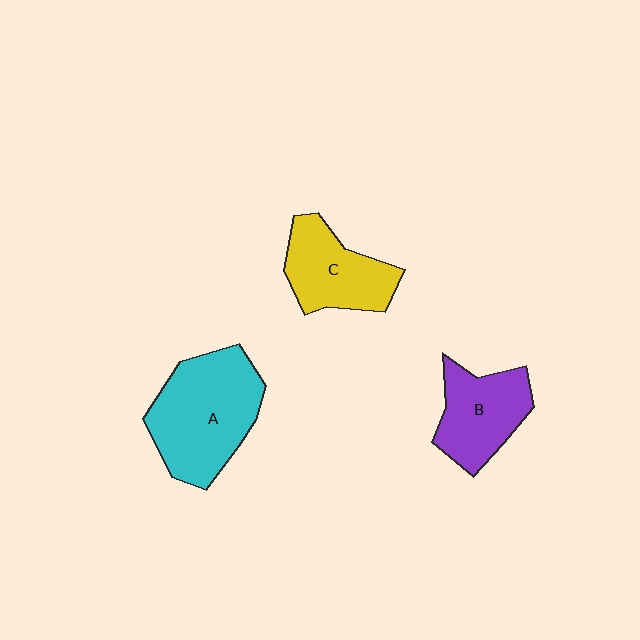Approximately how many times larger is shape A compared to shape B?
Approximately 1.5 times.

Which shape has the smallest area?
Shape B (purple).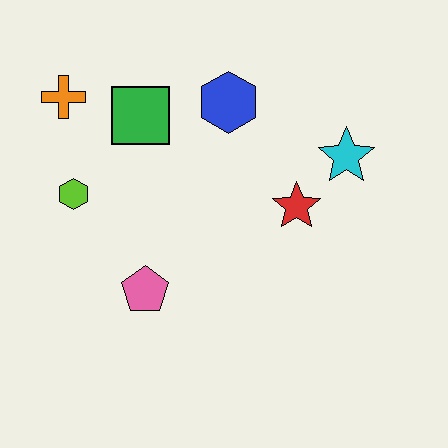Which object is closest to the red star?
The cyan star is closest to the red star.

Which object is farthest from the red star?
The orange cross is farthest from the red star.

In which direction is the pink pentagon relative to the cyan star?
The pink pentagon is to the left of the cyan star.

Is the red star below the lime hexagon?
Yes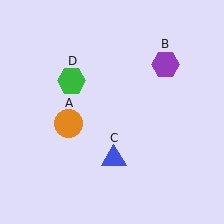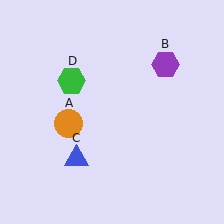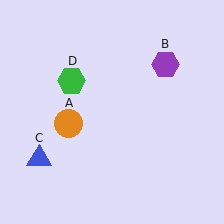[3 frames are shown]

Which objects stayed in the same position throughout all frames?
Orange circle (object A) and purple hexagon (object B) and green hexagon (object D) remained stationary.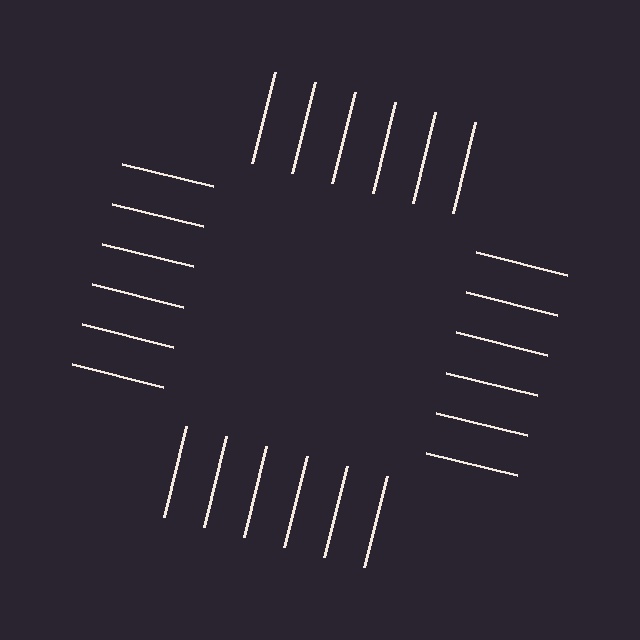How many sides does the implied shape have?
4 sides — the line-ends trace a square.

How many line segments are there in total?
24 — 6 along each of the 4 edges.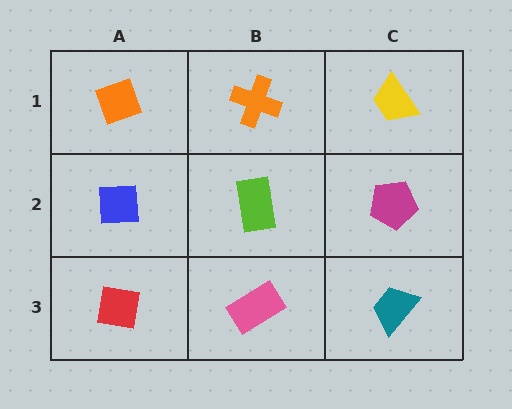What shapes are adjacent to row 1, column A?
A blue square (row 2, column A), an orange cross (row 1, column B).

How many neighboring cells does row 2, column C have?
3.